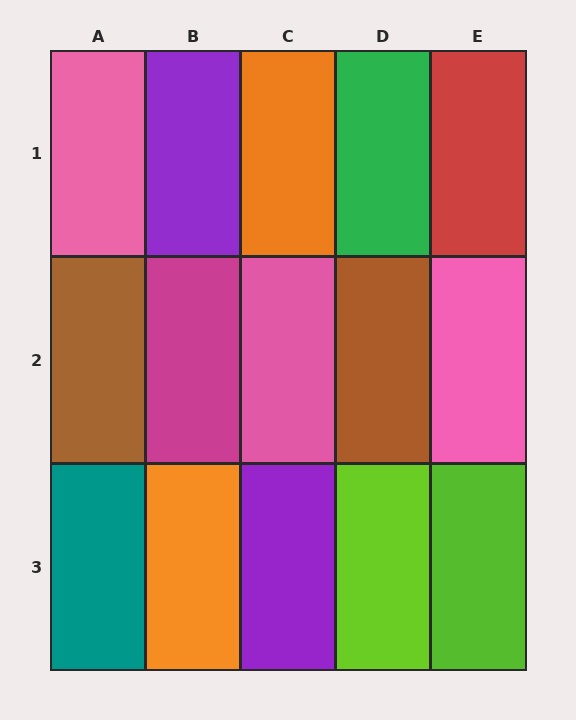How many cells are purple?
2 cells are purple.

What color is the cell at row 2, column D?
Brown.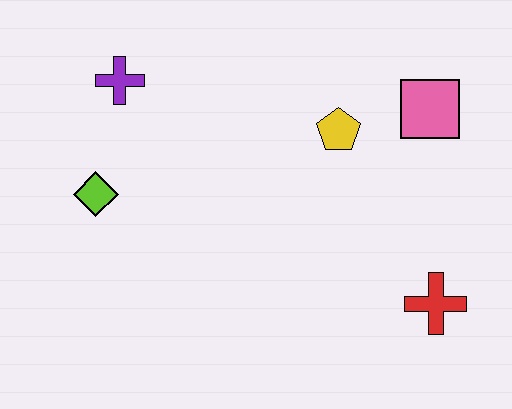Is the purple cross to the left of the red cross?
Yes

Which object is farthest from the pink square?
The lime diamond is farthest from the pink square.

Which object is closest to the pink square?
The yellow pentagon is closest to the pink square.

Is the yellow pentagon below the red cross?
No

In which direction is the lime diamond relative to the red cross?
The lime diamond is to the left of the red cross.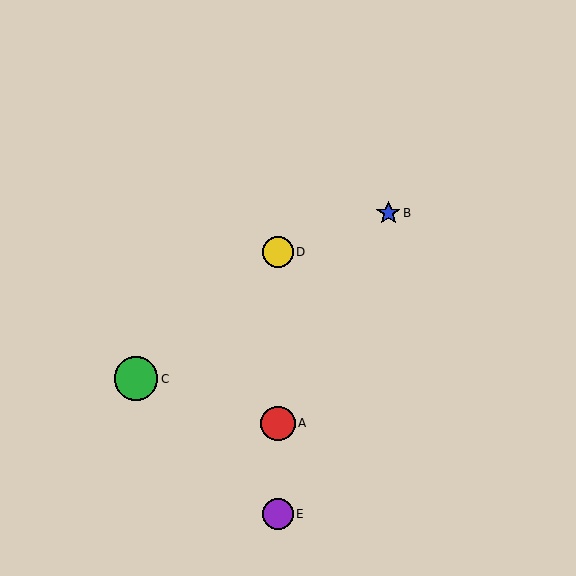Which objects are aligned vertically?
Objects A, D, E are aligned vertically.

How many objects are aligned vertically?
3 objects (A, D, E) are aligned vertically.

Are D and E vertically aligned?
Yes, both are at x≈278.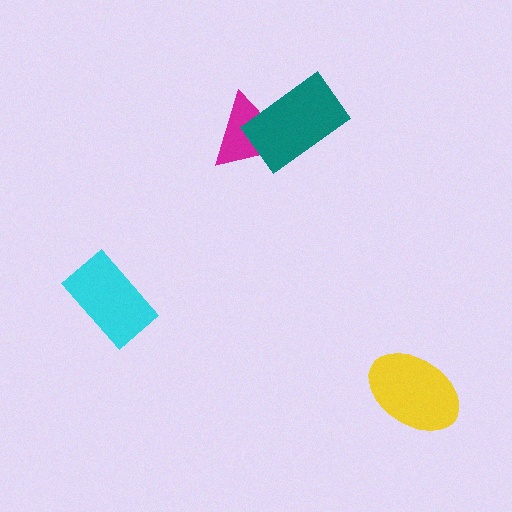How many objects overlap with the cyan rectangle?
0 objects overlap with the cyan rectangle.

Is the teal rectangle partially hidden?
No, no other shape covers it.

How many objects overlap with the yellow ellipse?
0 objects overlap with the yellow ellipse.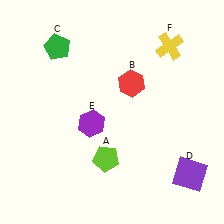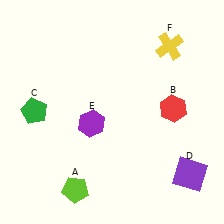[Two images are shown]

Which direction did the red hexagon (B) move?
The red hexagon (B) moved right.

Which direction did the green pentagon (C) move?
The green pentagon (C) moved down.